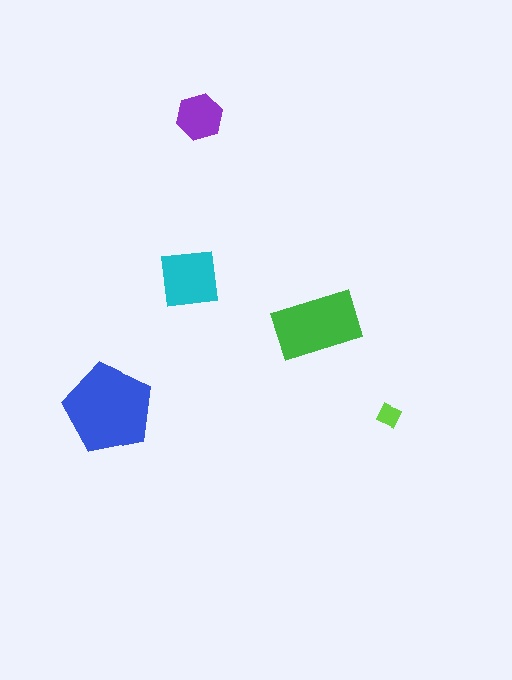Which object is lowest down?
The lime diamond is bottommost.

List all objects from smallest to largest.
The lime diamond, the purple hexagon, the cyan square, the green rectangle, the blue pentagon.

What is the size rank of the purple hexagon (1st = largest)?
4th.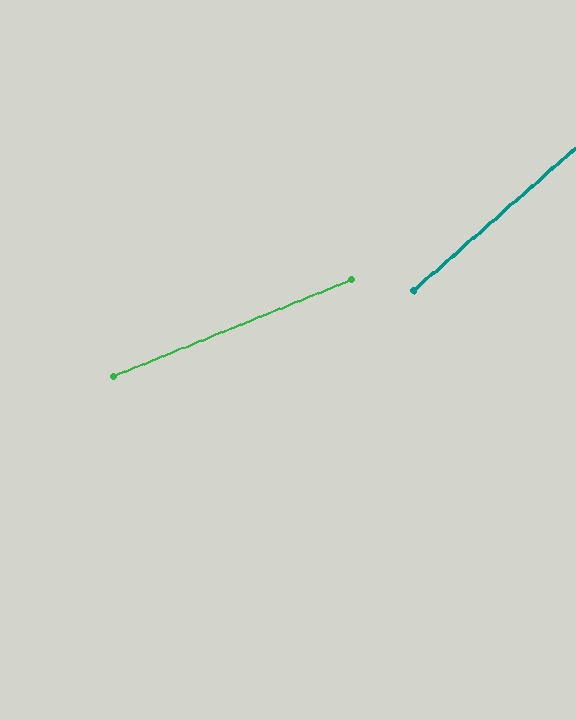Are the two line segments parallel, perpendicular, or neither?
Neither parallel nor perpendicular — they differ by about 19°.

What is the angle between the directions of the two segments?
Approximately 19 degrees.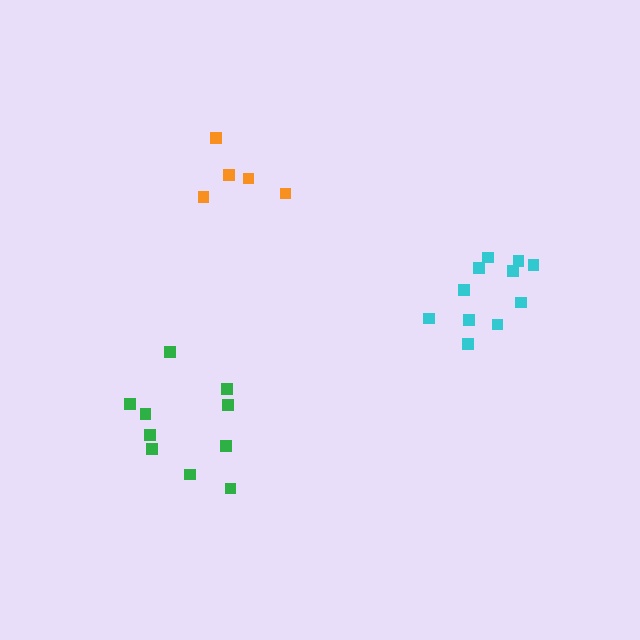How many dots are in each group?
Group 1: 11 dots, Group 2: 10 dots, Group 3: 5 dots (26 total).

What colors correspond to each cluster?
The clusters are colored: cyan, green, orange.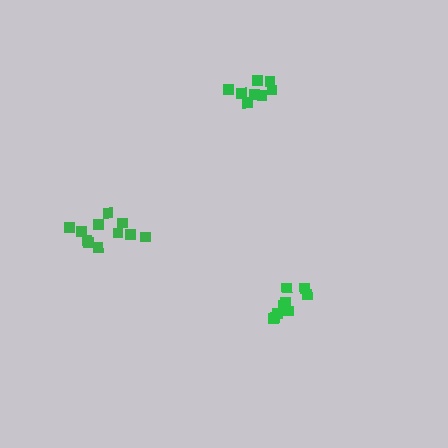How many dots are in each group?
Group 1: 9 dots, Group 2: 8 dots, Group 3: 11 dots (28 total).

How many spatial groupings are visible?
There are 3 spatial groupings.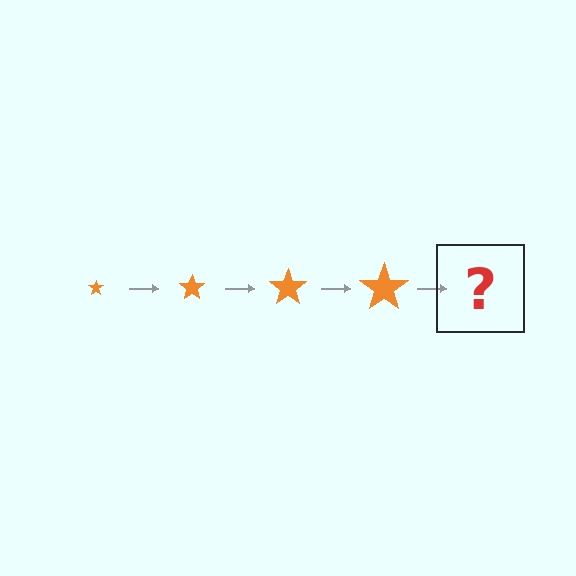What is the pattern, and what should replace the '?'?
The pattern is that the star gets progressively larger each step. The '?' should be an orange star, larger than the previous one.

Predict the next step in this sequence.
The next step is an orange star, larger than the previous one.